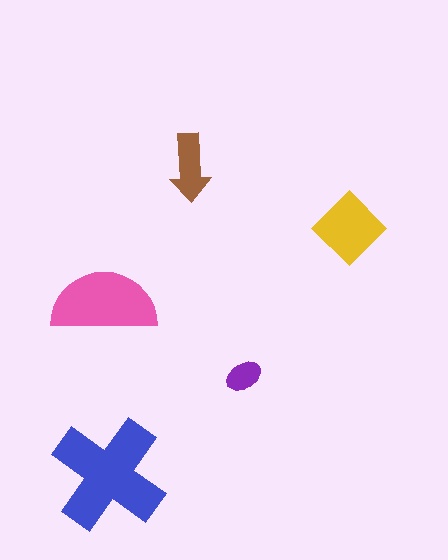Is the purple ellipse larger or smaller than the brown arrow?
Smaller.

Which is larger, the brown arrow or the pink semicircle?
The pink semicircle.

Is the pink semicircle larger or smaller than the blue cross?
Smaller.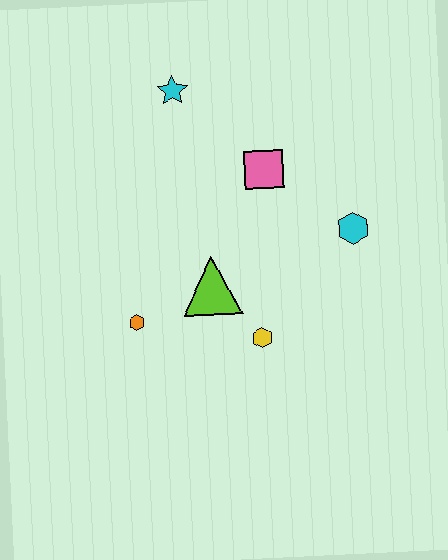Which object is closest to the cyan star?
The pink square is closest to the cyan star.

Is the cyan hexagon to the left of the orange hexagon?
No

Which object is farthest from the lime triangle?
The cyan star is farthest from the lime triangle.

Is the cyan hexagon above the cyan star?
No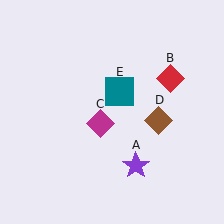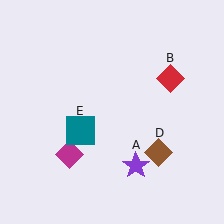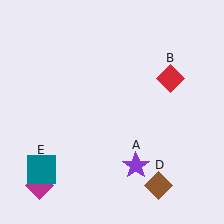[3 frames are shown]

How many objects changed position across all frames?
3 objects changed position: magenta diamond (object C), brown diamond (object D), teal square (object E).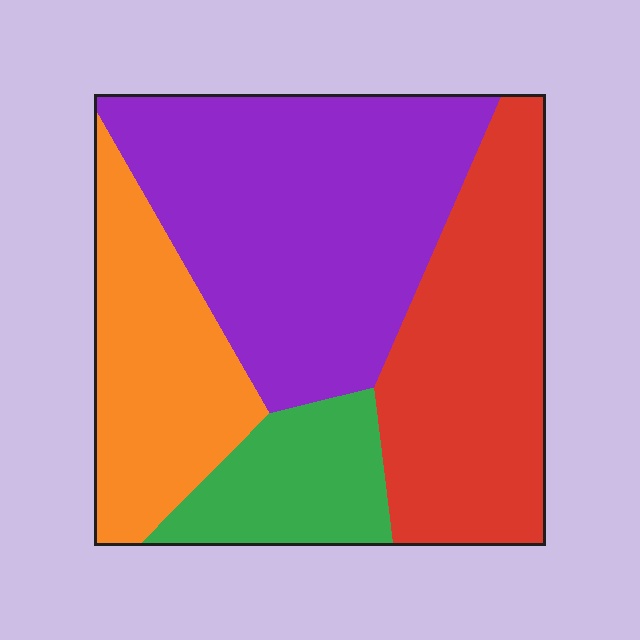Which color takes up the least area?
Green, at roughly 10%.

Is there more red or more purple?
Purple.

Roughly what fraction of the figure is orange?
Orange covers about 20% of the figure.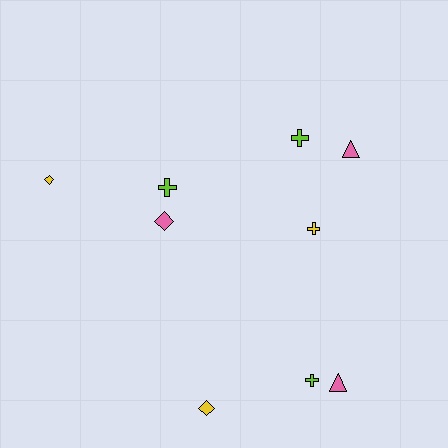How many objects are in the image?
There are 9 objects.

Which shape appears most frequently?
Cross, with 4 objects.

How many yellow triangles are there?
There are no yellow triangles.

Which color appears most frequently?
Yellow, with 3 objects.